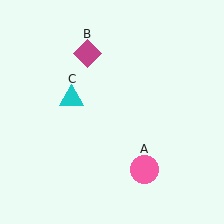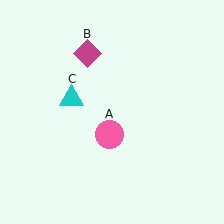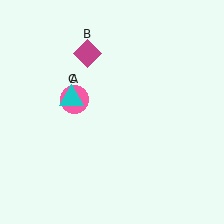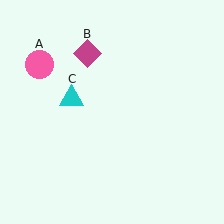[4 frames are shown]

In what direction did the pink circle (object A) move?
The pink circle (object A) moved up and to the left.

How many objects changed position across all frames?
1 object changed position: pink circle (object A).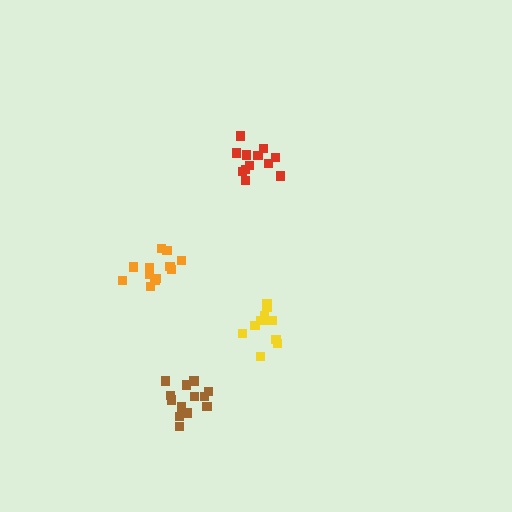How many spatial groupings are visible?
There are 4 spatial groupings.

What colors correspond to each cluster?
The clusters are colored: brown, red, orange, yellow.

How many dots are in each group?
Group 1: 13 dots, Group 2: 12 dots, Group 3: 13 dots, Group 4: 11 dots (49 total).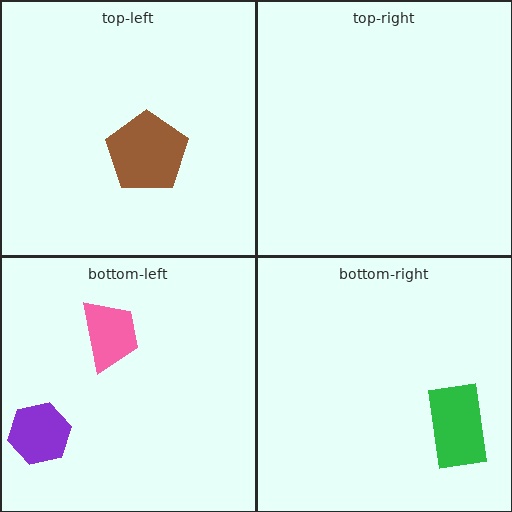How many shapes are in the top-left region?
1.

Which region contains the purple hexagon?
The bottom-left region.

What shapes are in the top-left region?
The brown pentagon.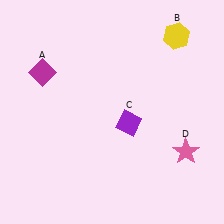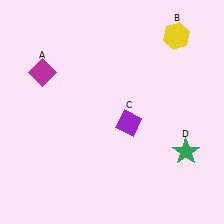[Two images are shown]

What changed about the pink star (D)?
In Image 1, D is pink. In Image 2, it changed to green.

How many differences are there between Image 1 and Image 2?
There is 1 difference between the two images.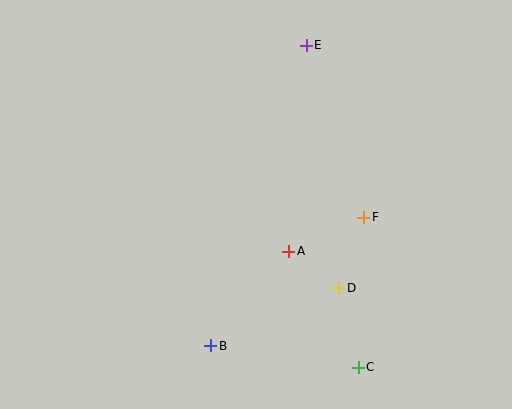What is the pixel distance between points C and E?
The distance between C and E is 326 pixels.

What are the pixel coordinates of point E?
Point E is at (307, 45).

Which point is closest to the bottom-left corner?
Point B is closest to the bottom-left corner.